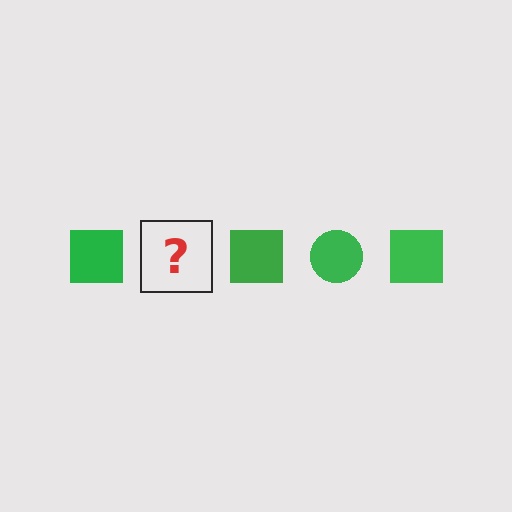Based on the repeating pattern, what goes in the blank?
The blank should be a green circle.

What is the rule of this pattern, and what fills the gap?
The rule is that the pattern cycles through square, circle shapes in green. The gap should be filled with a green circle.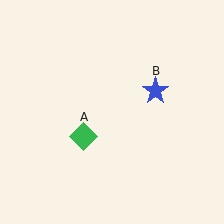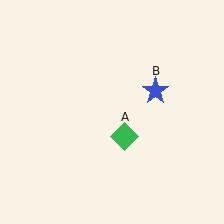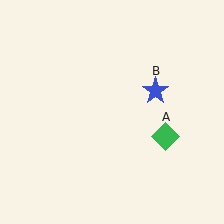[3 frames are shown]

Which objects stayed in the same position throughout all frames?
Blue star (object B) remained stationary.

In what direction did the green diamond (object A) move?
The green diamond (object A) moved right.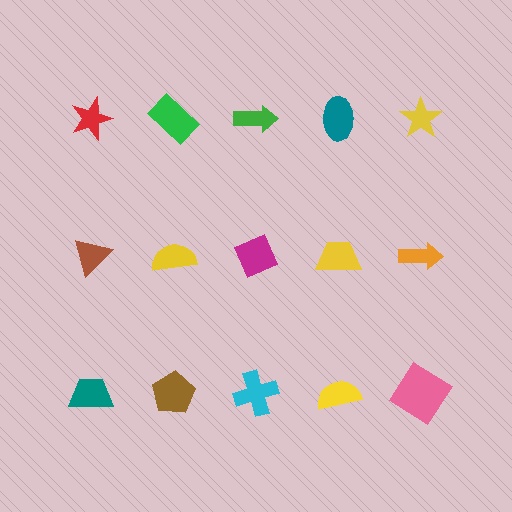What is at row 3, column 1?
A teal trapezoid.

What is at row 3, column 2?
A brown pentagon.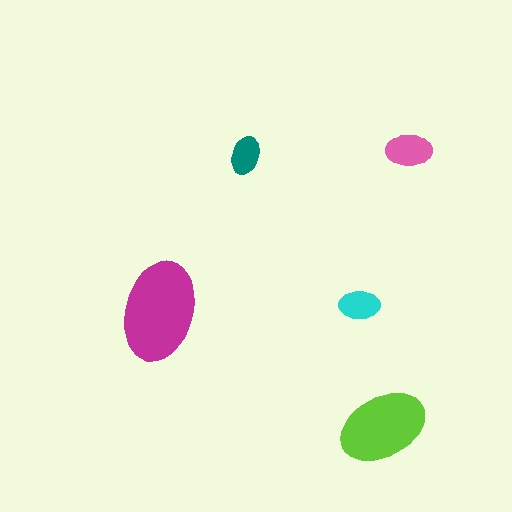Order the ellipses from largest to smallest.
the magenta one, the lime one, the pink one, the cyan one, the teal one.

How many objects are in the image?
There are 5 objects in the image.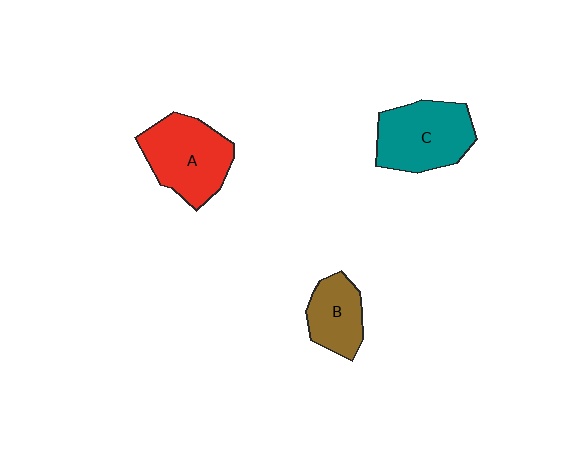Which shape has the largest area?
Shape C (teal).